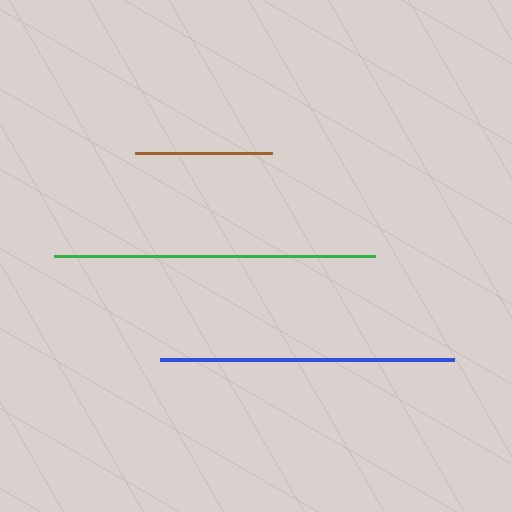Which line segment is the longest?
The green line is the longest at approximately 321 pixels.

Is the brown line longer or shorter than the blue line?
The blue line is longer than the brown line.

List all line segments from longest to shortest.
From longest to shortest: green, blue, brown.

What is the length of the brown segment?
The brown segment is approximately 136 pixels long.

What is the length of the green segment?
The green segment is approximately 321 pixels long.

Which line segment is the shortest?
The brown line is the shortest at approximately 136 pixels.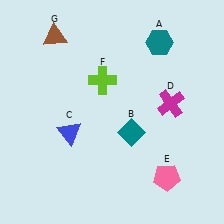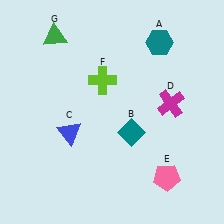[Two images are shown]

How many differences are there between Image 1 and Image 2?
There is 1 difference between the two images.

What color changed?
The triangle (G) changed from brown in Image 1 to green in Image 2.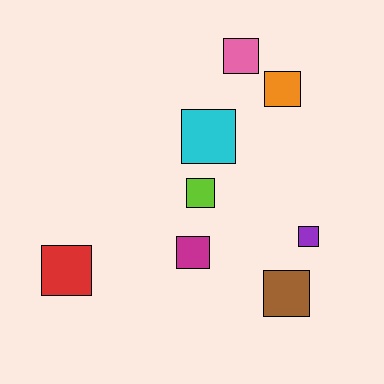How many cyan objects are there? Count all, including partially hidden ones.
There is 1 cyan object.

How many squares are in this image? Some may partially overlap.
There are 8 squares.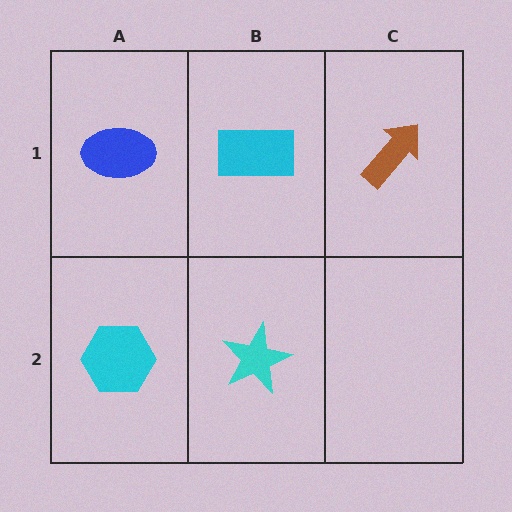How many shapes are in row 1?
3 shapes.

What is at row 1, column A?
A blue ellipse.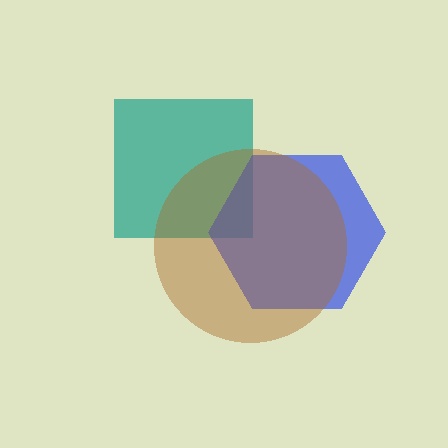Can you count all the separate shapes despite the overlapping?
Yes, there are 3 separate shapes.